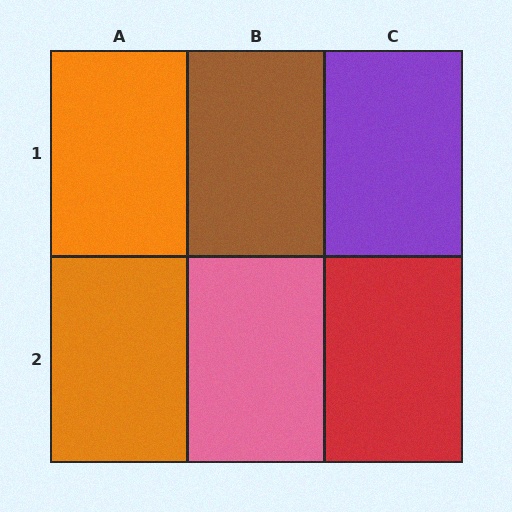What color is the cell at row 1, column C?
Purple.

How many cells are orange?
2 cells are orange.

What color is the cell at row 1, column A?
Orange.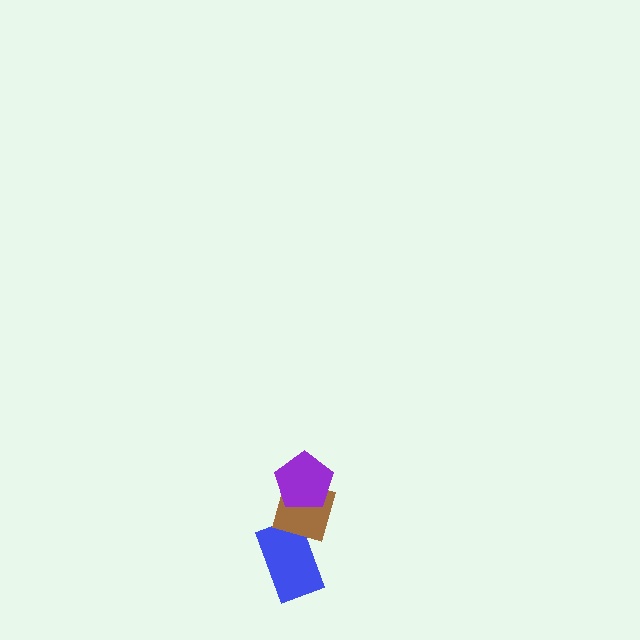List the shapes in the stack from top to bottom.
From top to bottom: the purple pentagon, the brown diamond, the blue rectangle.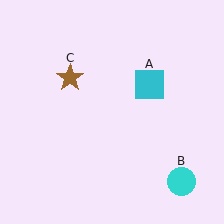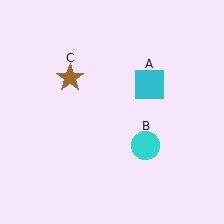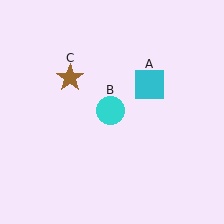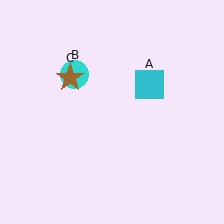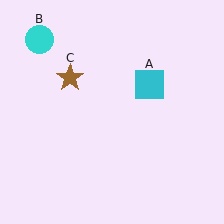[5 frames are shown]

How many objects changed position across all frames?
1 object changed position: cyan circle (object B).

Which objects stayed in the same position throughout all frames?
Cyan square (object A) and brown star (object C) remained stationary.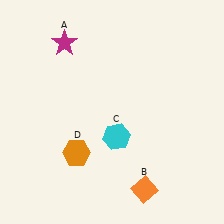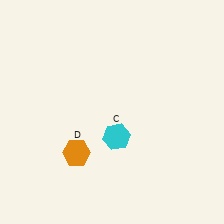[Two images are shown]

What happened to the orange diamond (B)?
The orange diamond (B) was removed in Image 2. It was in the bottom-right area of Image 1.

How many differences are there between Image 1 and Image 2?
There are 2 differences between the two images.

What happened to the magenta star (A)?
The magenta star (A) was removed in Image 2. It was in the top-left area of Image 1.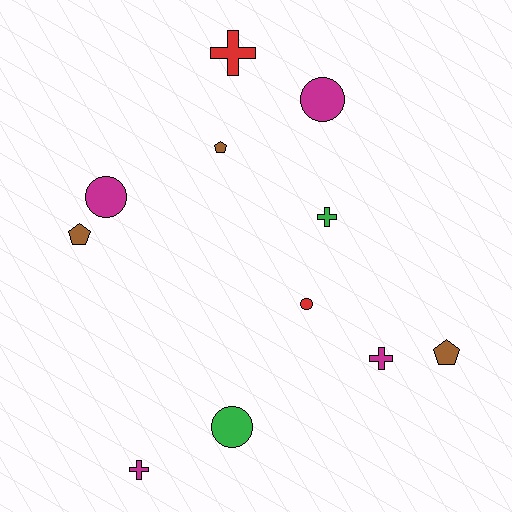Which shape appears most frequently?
Circle, with 4 objects.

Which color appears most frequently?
Magenta, with 4 objects.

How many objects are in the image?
There are 11 objects.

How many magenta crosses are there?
There are 2 magenta crosses.